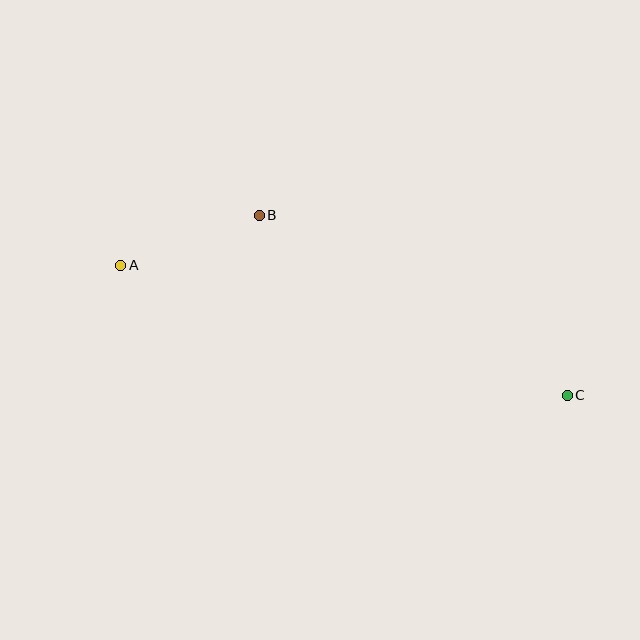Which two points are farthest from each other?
Points A and C are farthest from each other.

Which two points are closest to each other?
Points A and B are closest to each other.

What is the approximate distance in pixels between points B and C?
The distance between B and C is approximately 357 pixels.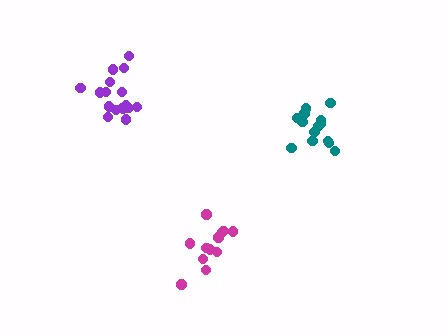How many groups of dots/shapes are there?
There are 3 groups.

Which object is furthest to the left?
The purple cluster is leftmost.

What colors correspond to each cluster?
The clusters are colored: teal, magenta, purple.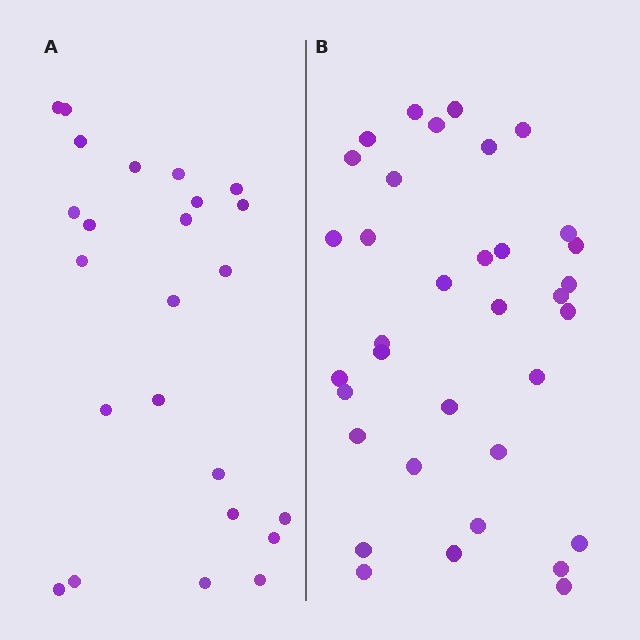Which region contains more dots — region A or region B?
Region B (the right region) has more dots.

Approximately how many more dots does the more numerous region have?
Region B has roughly 12 or so more dots than region A.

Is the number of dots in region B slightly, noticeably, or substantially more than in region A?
Region B has substantially more. The ratio is roughly 1.5 to 1.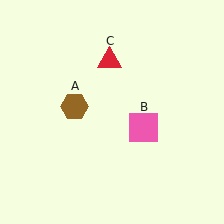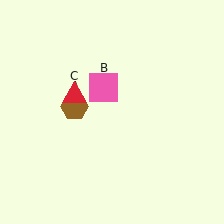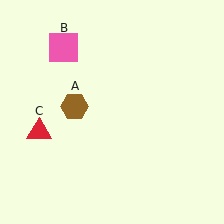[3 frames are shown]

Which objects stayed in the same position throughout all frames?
Brown hexagon (object A) remained stationary.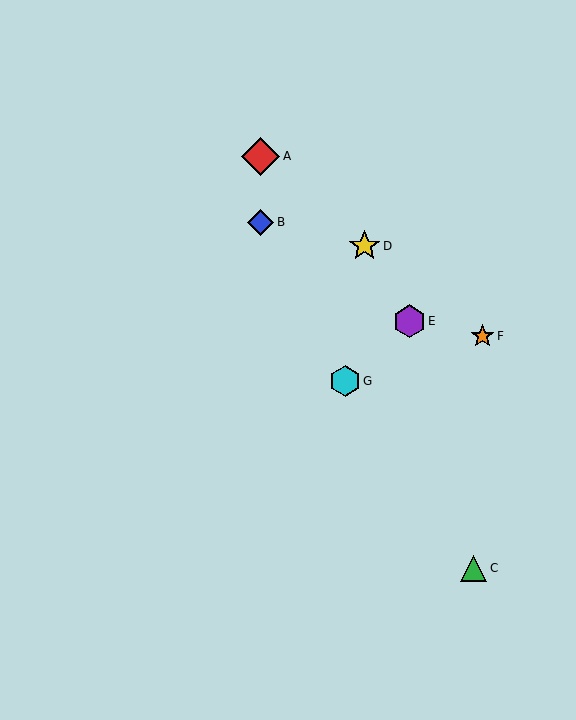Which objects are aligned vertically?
Objects A, B are aligned vertically.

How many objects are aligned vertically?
2 objects (A, B) are aligned vertically.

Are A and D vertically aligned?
No, A is at x≈260 and D is at x≈365.